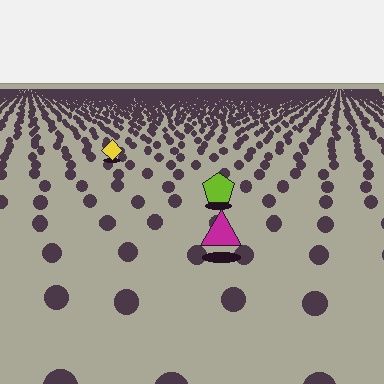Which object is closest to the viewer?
The magenta triangle is closest. The texture marks near it are larger and more spread out.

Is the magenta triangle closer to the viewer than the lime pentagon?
Yes. The magenta triangle is closer — you can tell from the texture gradient: the ground texture is coarser near it.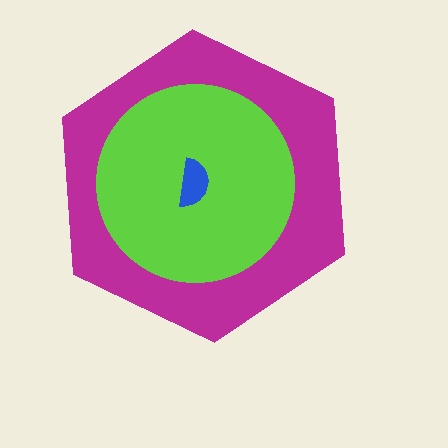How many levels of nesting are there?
3.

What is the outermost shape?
The magenta hexagon.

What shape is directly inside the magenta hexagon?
The lime circle.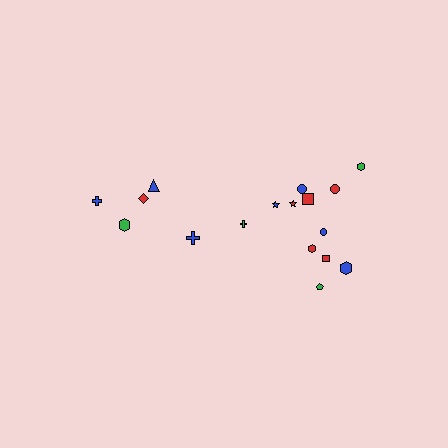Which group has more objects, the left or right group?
The right group.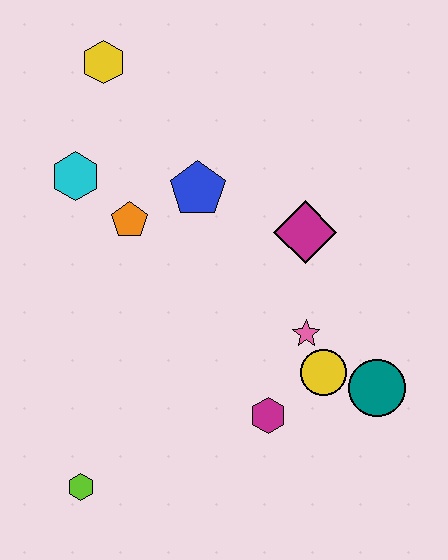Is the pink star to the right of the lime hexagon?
Yes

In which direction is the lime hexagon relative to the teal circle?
The lime hexagon is to the left of the teal circle.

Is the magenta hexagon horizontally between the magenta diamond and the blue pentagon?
Yes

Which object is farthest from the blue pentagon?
The lime hexagon is farthest from the blue pentagon.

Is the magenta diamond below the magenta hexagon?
No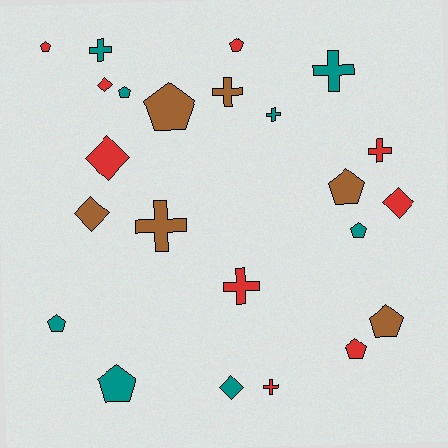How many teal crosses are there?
There are 3 teal crosses.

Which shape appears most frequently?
Pentagon, with 10 objects.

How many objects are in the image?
There are 23 objects.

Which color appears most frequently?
Red, with 9 objects.